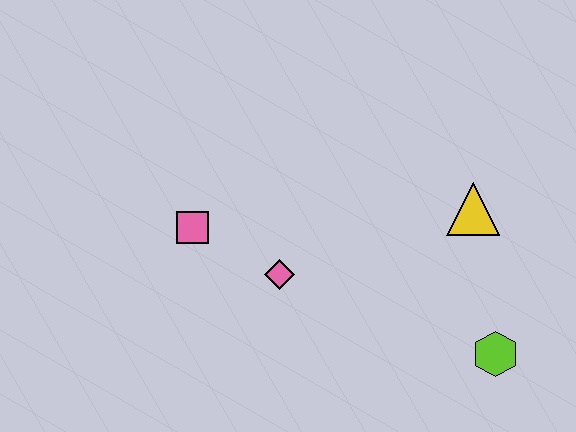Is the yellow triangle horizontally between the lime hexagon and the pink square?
Yes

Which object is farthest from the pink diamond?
The lime hexagon is farthest from the pink diamond.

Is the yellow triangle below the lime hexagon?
No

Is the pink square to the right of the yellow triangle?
No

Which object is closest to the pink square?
The pink diamond is closest to the pink square.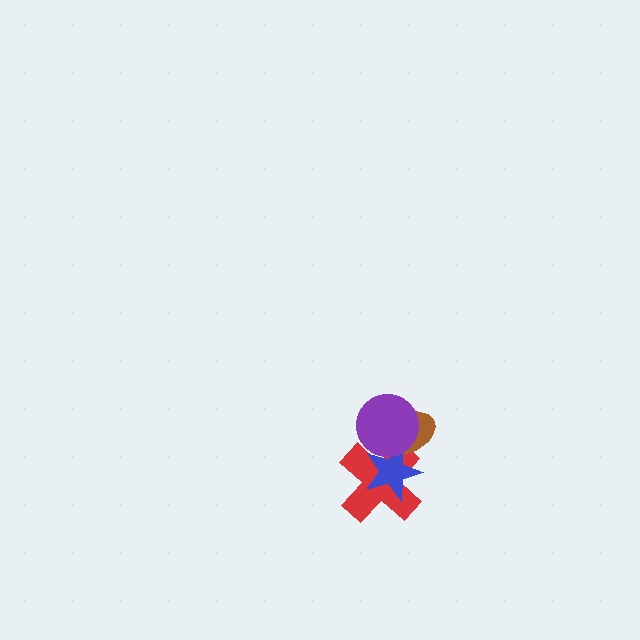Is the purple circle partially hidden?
No, no other shape covers it.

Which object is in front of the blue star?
The purple circle is in front of the blue star.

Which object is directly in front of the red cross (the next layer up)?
The brown ellipse is directly in front of the red cross.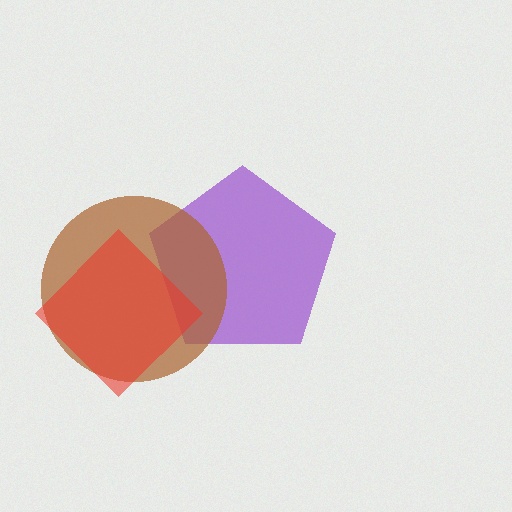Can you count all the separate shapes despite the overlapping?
Yes, there are 3 separate shapes.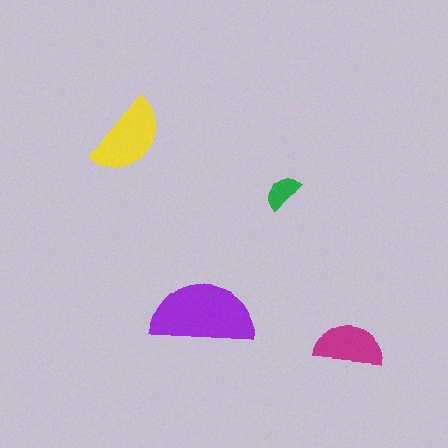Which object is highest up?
The yellow semicircle is topmost.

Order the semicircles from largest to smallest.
the purple one, the yellow one, the magenta one, the green one.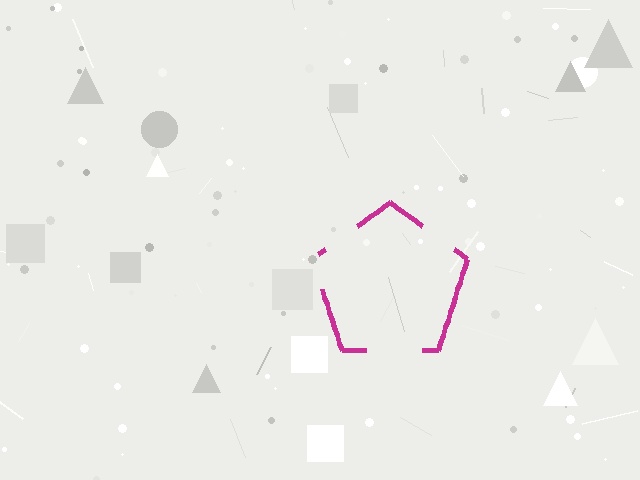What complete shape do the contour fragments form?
The contour fragments form a pentagon.